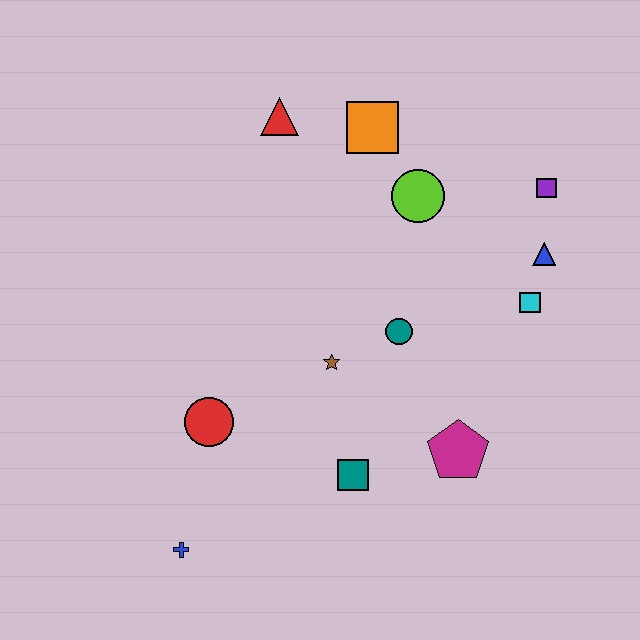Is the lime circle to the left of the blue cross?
No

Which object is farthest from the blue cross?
The purple square is farthest from the blue cross.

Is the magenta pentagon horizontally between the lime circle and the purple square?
Yes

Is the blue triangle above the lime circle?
No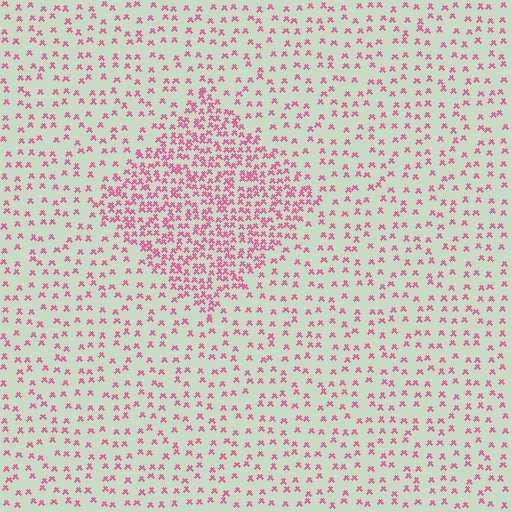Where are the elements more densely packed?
The elements are more densely packed inside the diamond boundary.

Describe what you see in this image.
The image contains small pink elements arranged at two different densities. A diamond-shaped region is visible where the elements are more densely packed than the surrounding area.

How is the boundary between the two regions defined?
The boundary is defined by a change in element density (approximately 2.5x ratio). All elements are the same color, size, and shape.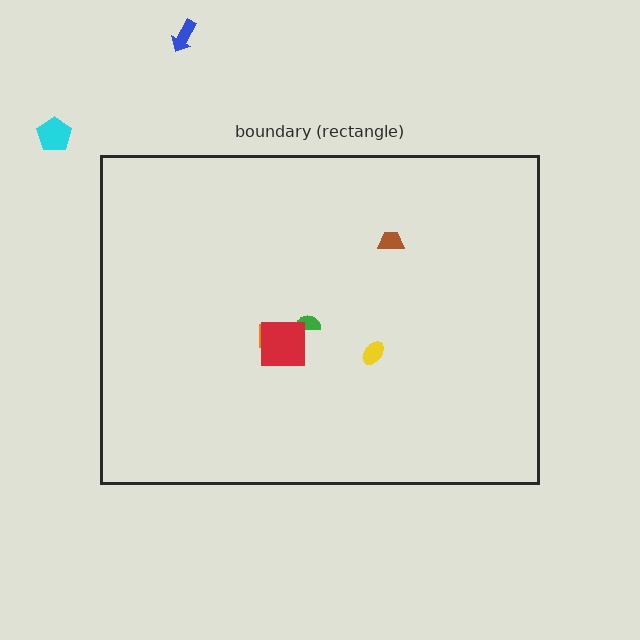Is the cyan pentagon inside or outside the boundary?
Outside.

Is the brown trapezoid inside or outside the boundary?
Inside.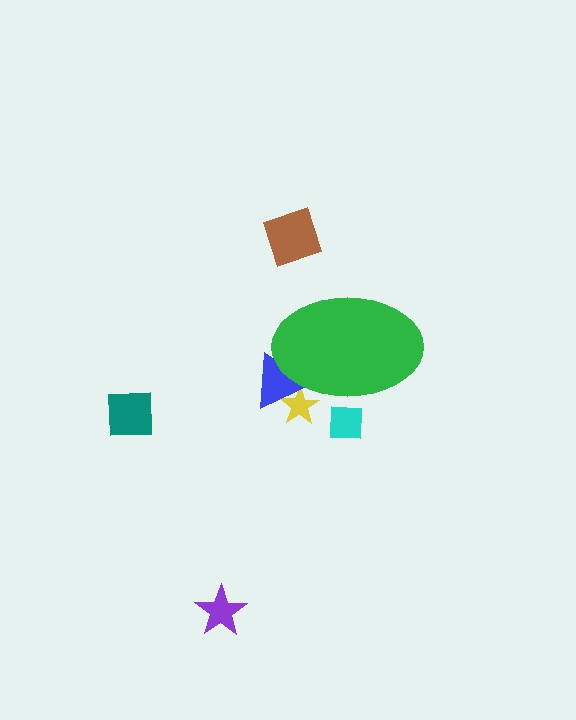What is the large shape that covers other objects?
A green ellipse.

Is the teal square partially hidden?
No, the teal square is fully visible.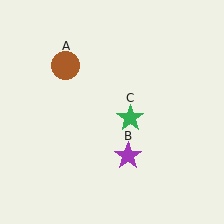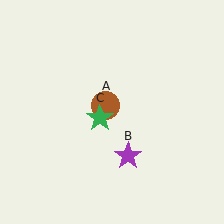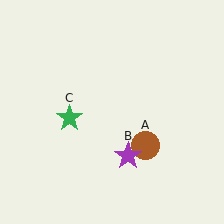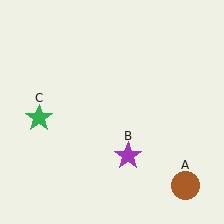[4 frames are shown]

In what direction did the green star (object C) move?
The green star (object C) moved left.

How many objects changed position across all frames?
2 objects changed position: brown circle (object A), green star (object C).